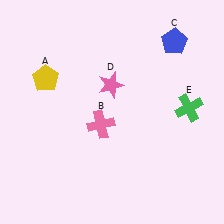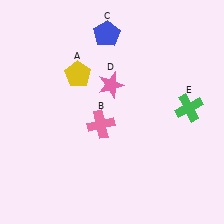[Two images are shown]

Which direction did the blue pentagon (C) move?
The blue pentagon (C) moved left.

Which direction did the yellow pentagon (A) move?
The yellow pentagon (A) moved right.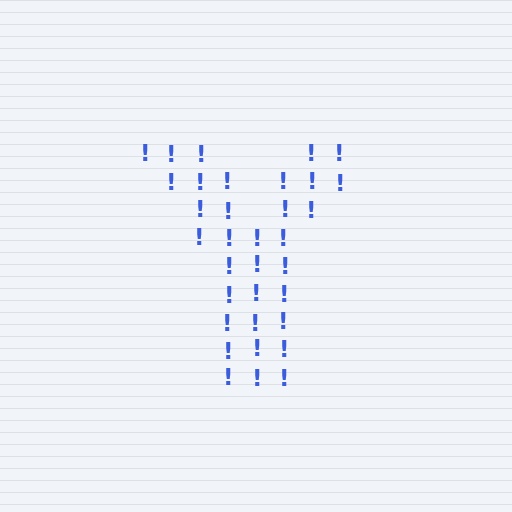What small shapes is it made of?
It is made of small exclamation marks.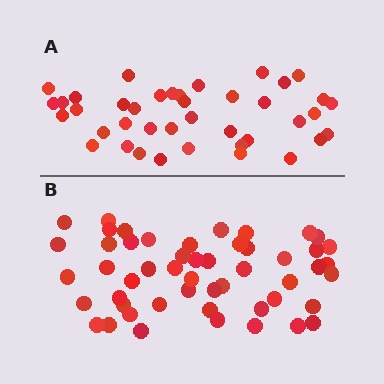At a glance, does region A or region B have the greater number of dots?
Region B (the bottom region) has more dots.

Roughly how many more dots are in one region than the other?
Region B has roughly 12 or so more dots than region A.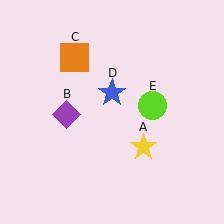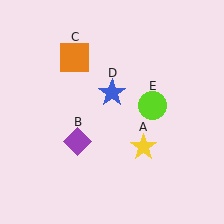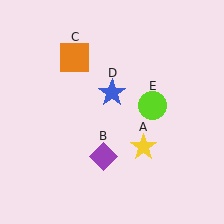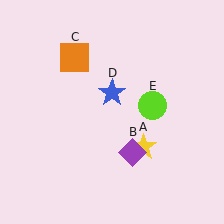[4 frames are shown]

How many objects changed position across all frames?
1 object changed position: purple diamond (object B).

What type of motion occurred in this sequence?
The purple diamond (object B) rotated counterclockwise around the center of the scene.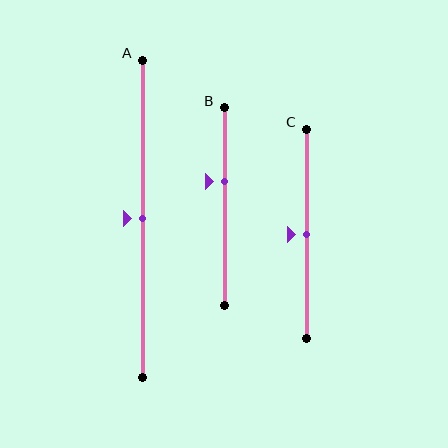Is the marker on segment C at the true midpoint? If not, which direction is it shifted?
Yes, the marker on segment C is at the true midpoint.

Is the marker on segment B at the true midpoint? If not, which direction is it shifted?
No, the marker on segment B is shifted upward by about 13% of the segment length.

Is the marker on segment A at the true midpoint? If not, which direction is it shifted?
Yes, the marker on segment A is at the true midpoint.